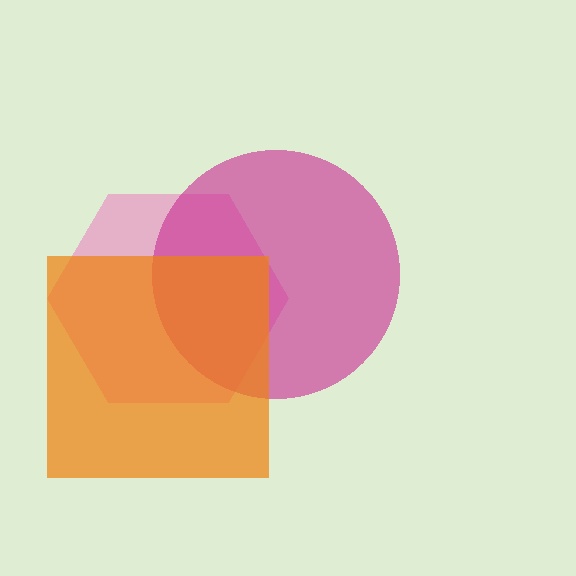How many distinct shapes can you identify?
There are 3 distinct shapes: a pink hexagon, a magenta circle, an orange square.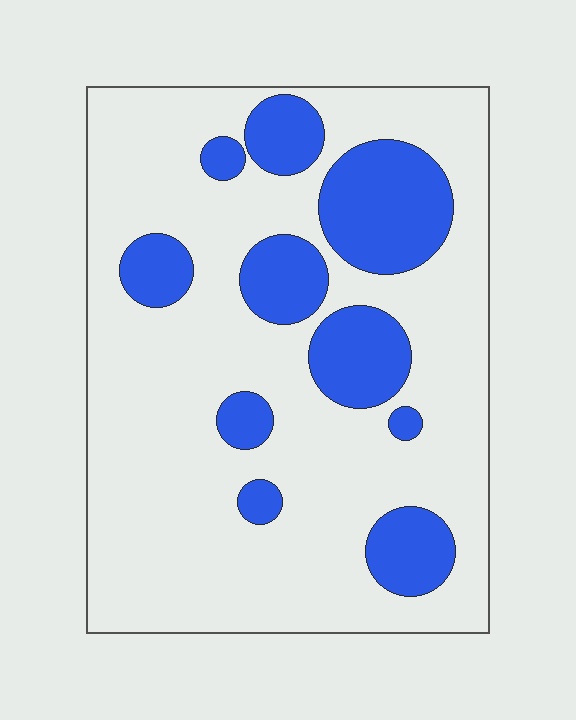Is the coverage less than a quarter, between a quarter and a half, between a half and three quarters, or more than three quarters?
Less than a quarter.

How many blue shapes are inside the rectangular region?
10.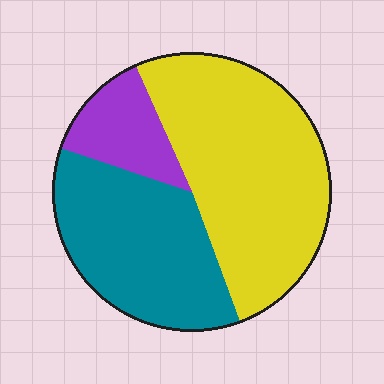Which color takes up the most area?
Yellow, at roughly 50%.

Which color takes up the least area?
Purple, at roughly 15%.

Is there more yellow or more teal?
Yellow.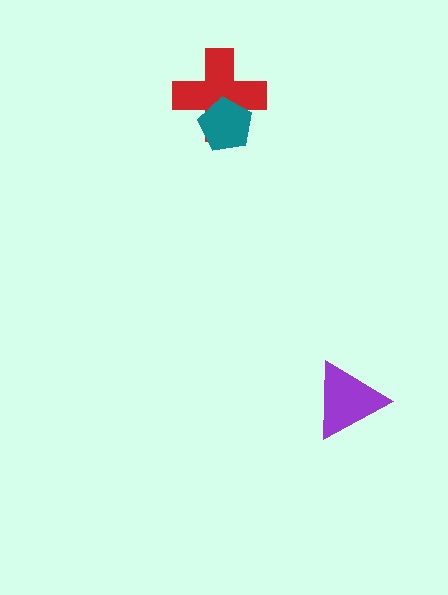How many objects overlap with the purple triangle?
0 objects overlap with the purple triangle.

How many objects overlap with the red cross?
1 object overlaps with the red cross.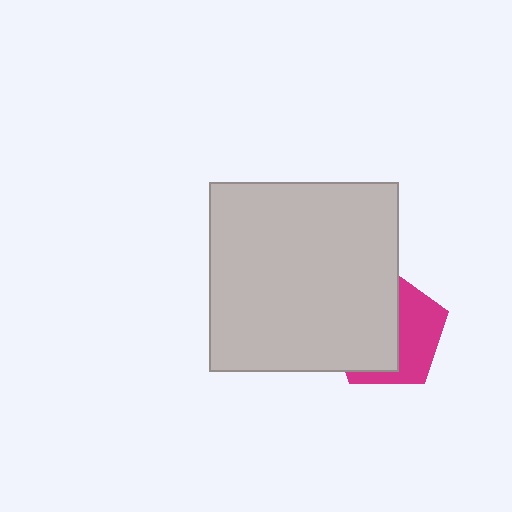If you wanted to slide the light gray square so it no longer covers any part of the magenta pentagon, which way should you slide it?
Slide it left — that is the most direct way to separate the two shapes.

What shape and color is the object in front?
The object in front is a light gray square.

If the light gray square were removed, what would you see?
You would see the complete magenta pentagon.